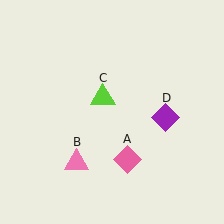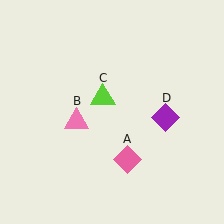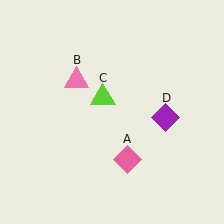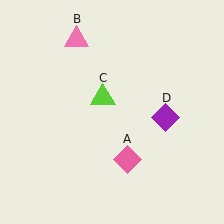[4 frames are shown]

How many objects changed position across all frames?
1 object changed position: pink triangle (object B).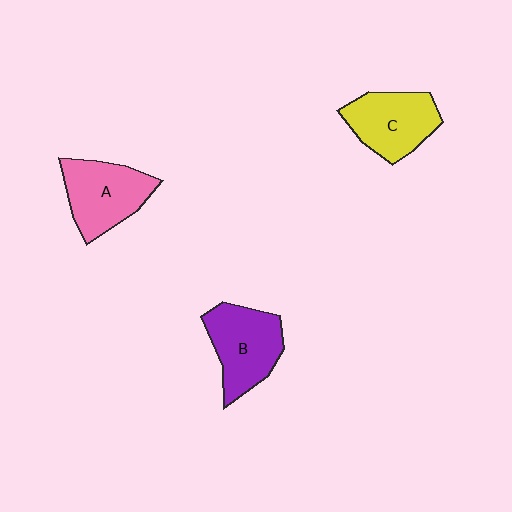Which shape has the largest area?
Shape B (purple).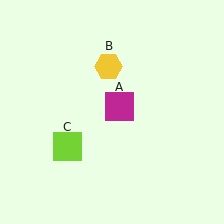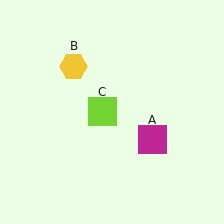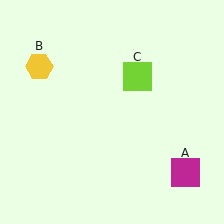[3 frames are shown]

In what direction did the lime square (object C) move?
The lime square (object C) moved up and to the right.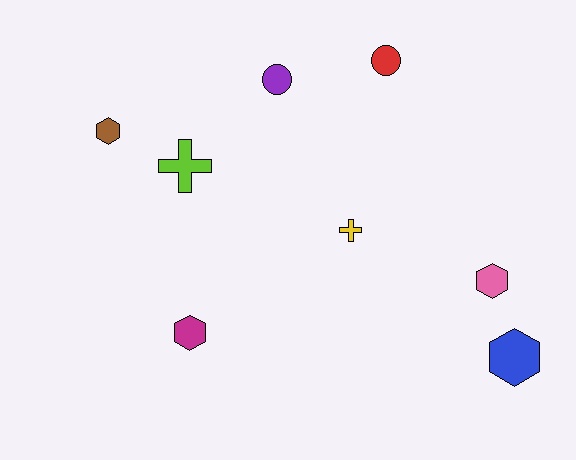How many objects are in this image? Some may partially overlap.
There are 8 objects.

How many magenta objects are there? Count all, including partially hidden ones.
There is 1 magenta object.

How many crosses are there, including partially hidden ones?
There are 2 crosses.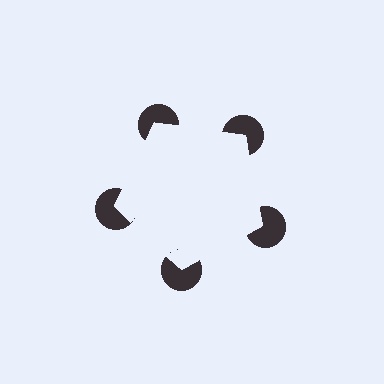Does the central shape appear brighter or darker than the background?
It typically appears slightly brighter than the background, even though no actual brightness change is drawn.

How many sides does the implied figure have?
5 sides.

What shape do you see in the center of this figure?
An illusory pentagon — its edges are inferred from the aligned wedge cuts in the pac-man discs, not physically drawn.